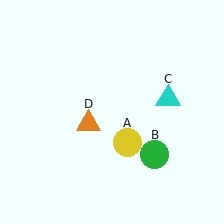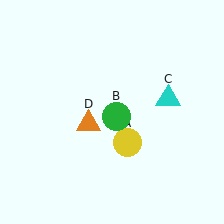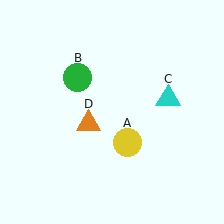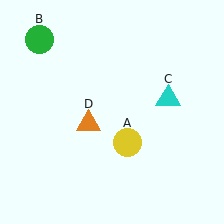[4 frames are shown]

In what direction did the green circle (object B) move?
The green circle (object B) moved up and to the left.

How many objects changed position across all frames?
1 object changed position: green circle (object B).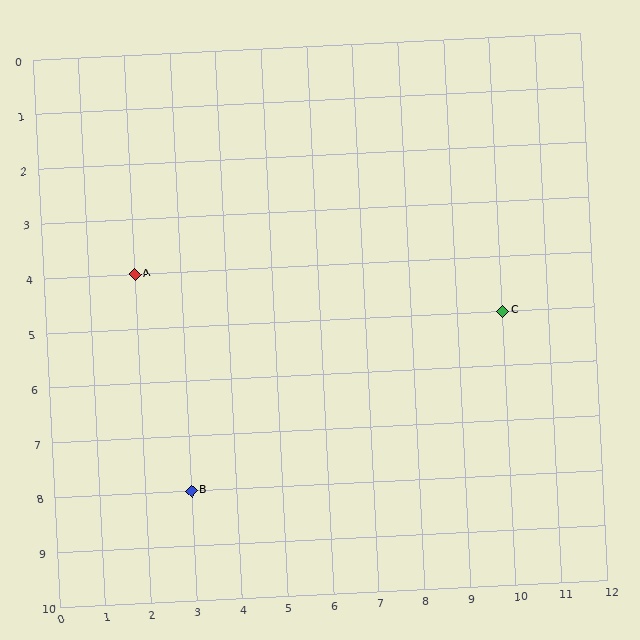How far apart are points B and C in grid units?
Points B and C are 7 columns and 3 rows apart (about 7.6 grid units diagonally).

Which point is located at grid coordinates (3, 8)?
Point B is at (3, 8).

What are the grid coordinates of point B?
Point B is at grid coordinates (3, 8).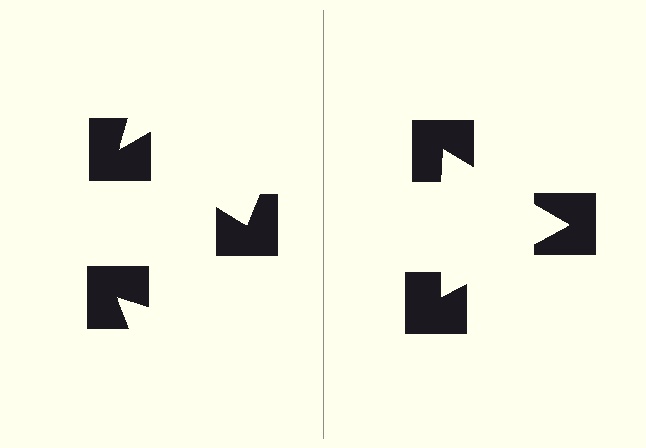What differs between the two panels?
The notched squares are positioned identically on both sides; only the wedge orientations differ. On the right they align to a triangle; on the left they are misaligned.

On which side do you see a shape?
An illusory triangle appears on the right side. On the left side the wedge cuts are rotated, so no coherent shape forms.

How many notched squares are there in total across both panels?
6 — 3 on each side.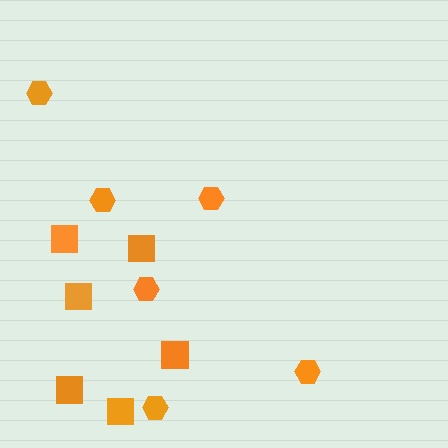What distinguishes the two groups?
There are 2 groups: one group of hexagons (6) and one group of squares (6).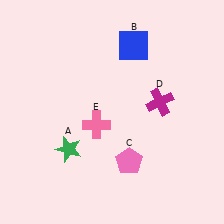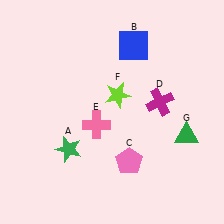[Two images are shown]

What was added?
A lime star (F), a green triangle (G) were added in Image 2.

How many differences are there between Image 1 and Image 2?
There are 2 differences between the two images.